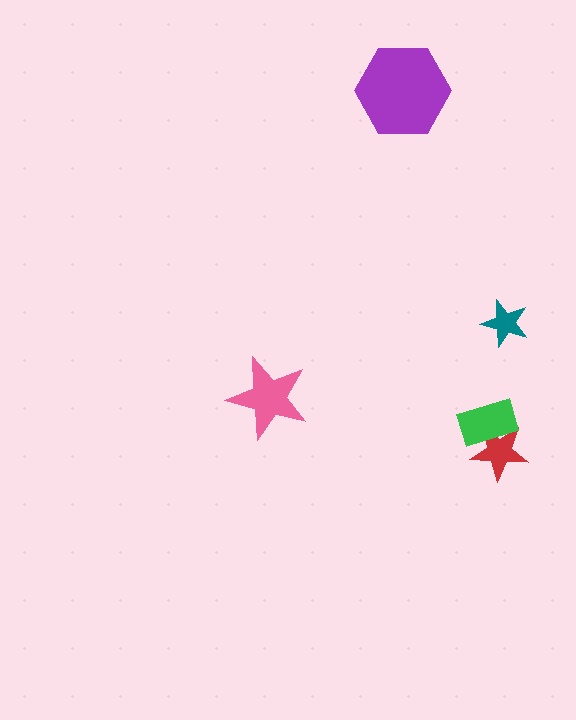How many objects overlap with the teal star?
0 objects overlap with the teal star.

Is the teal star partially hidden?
No, no other shape covers it.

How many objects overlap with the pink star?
0 objects overlap with the pink star.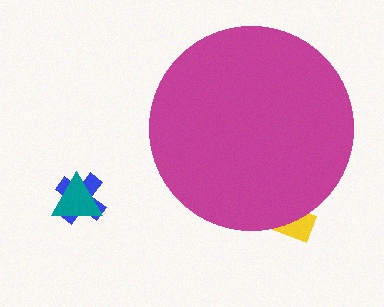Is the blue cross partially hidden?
No, the blue cross is fully visible.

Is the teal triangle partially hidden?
No, the teal triangle is fully visible.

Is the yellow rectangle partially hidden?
Yes, the yellow rectangle is partially hidden behind the magenta circle.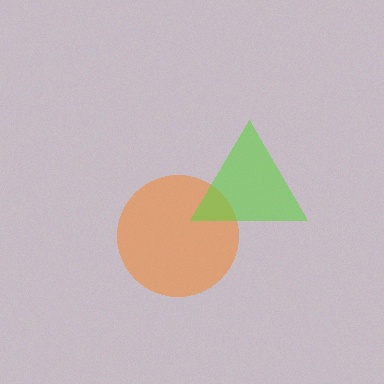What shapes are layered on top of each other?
The layered shapes are: an orange circle, a lime triangle.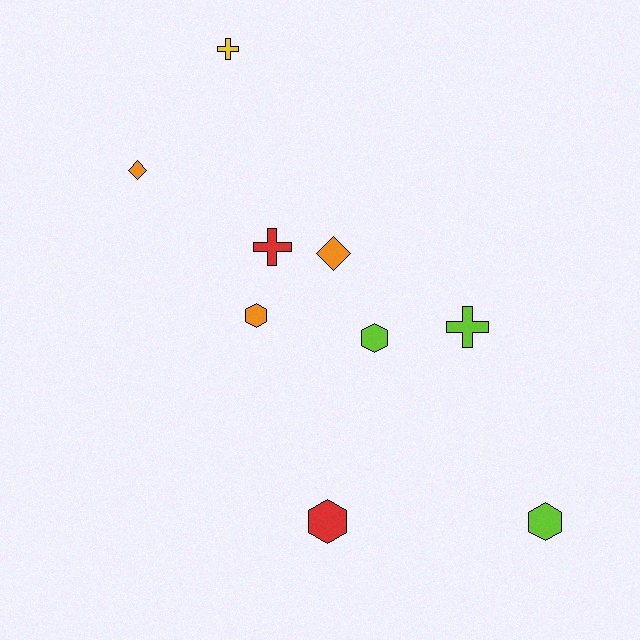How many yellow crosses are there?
There is 1 yellow cross.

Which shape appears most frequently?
Hexagon, with 4 objects.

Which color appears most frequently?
Lime, with 3 objects.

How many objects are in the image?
There are 9 objects.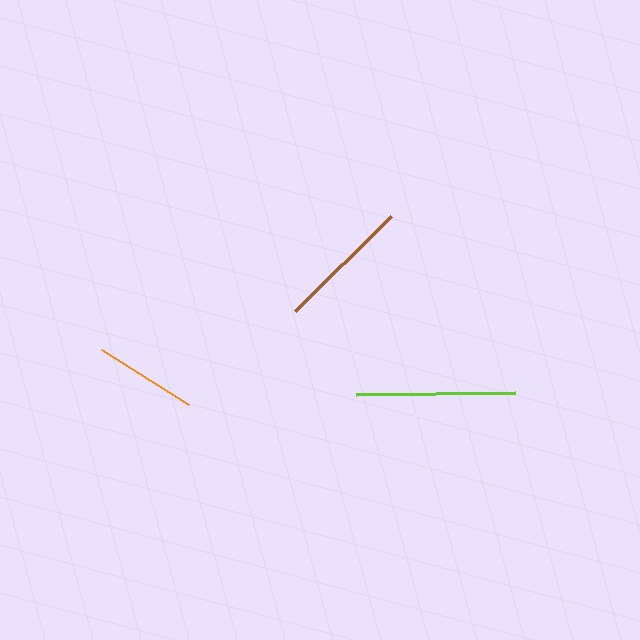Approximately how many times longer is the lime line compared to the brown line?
The lime line is approximately 1.2 times the length of the brown line.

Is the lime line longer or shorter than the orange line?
The lime line is longer than the orange line.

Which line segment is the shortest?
The orange line is the shortest at approximately 103 pixels.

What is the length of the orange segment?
The orange segment is approximately 103 pixels long.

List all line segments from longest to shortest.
From longest to shortest: lime, brown, orange.